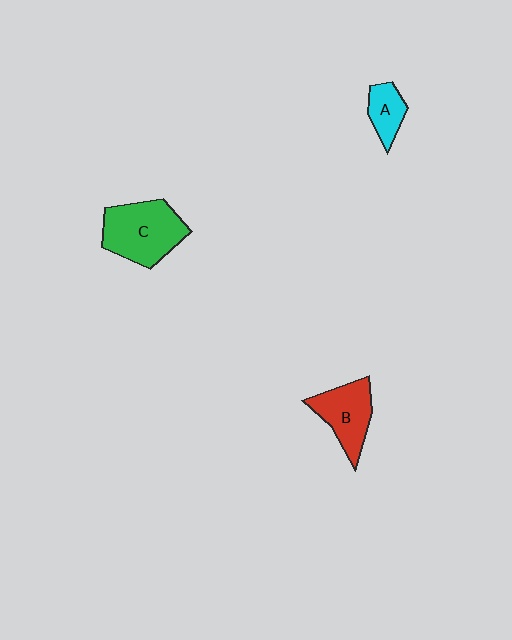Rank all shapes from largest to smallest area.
From largest to smallest: C (green), B (red), A (cyan).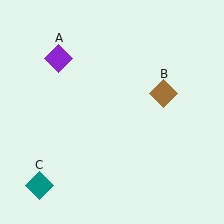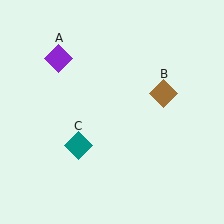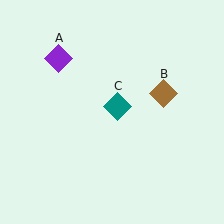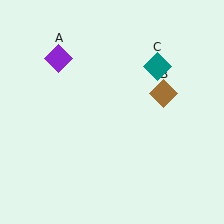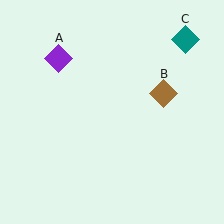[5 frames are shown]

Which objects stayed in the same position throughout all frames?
Purple diamond (object A) and brown diamond (object B) remained stationary.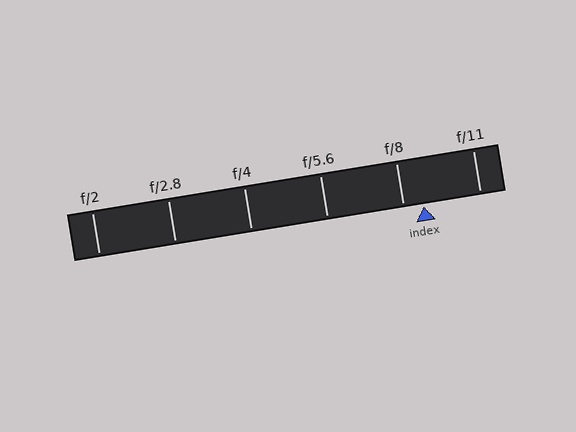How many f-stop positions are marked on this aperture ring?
There are 6 f-stop positions marked.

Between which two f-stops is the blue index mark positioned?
The index mark is between f/8 and f/11.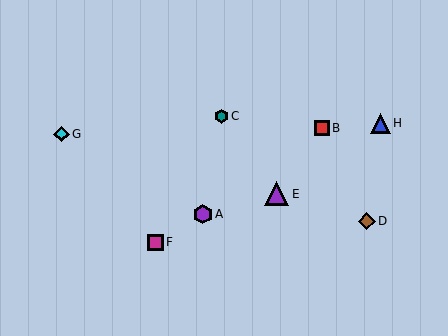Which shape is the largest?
The purple triangle (labeled E) is the largest.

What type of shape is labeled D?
Shape D is a brown diamond.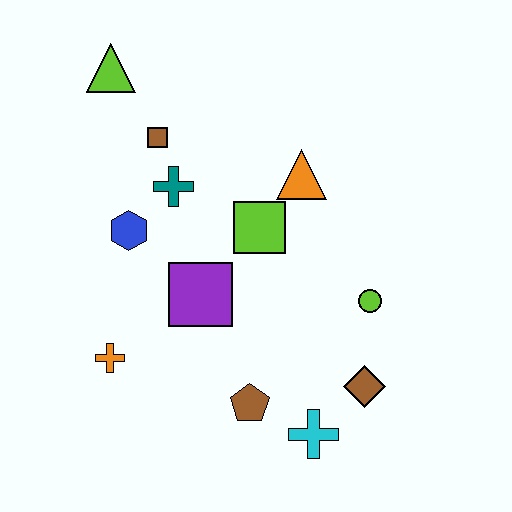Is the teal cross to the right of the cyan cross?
No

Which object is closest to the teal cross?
The brown square is closest to the teal cross.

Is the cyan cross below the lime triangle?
Yes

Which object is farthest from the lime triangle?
The cyan cross is farthest from the lime triangle.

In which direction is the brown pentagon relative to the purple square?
The brown pentagon is below the purple square.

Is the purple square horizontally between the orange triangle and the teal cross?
Yes